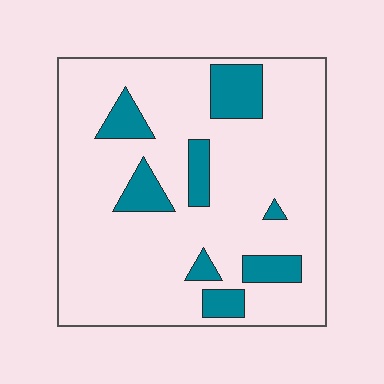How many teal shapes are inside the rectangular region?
8.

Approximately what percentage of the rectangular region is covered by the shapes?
Approximately 15%.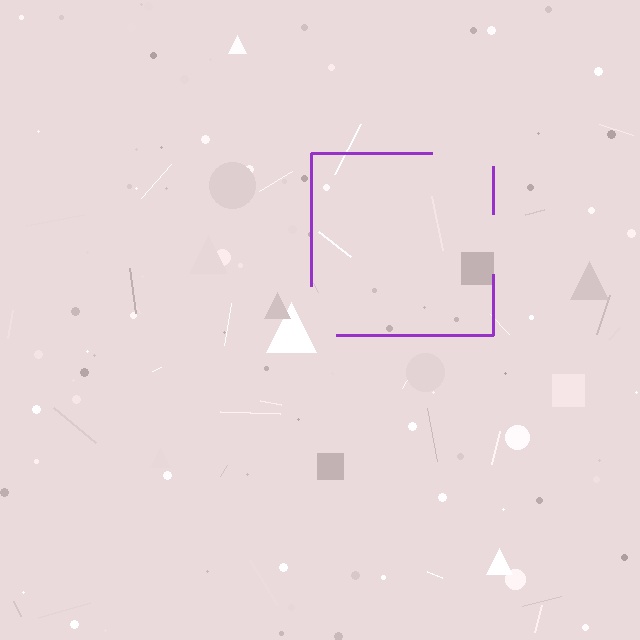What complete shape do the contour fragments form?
The contour fragments form a square.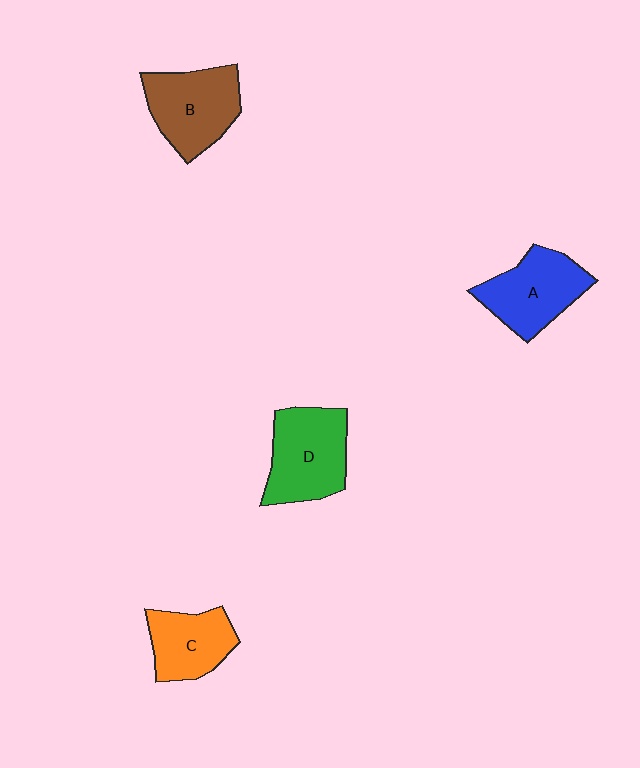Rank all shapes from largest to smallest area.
From largest to smallest: D (green), B (brown), A (blue), C (orange).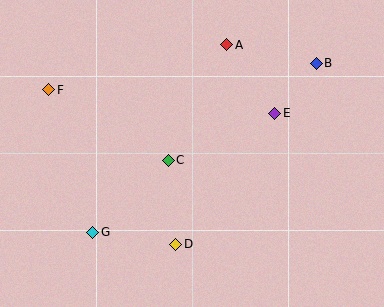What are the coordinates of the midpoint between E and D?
The midpoint between E and D is at (225, 179).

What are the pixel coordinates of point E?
Point E is at (275, 113).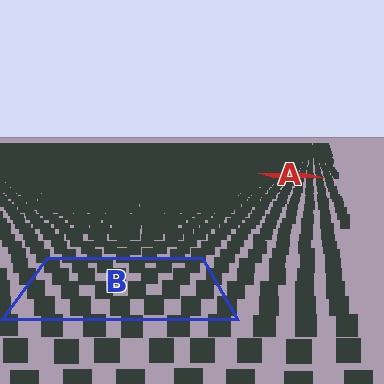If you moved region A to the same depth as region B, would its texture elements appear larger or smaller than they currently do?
They would appear larger. At a closer depth, the same texture elements are projected at a bigger on-screen size.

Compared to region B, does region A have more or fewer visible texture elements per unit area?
Region A has more texture elements per unit area — they are packed more densely because it is farther away.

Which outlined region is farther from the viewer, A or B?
Region A is farther from the viewer — the texture elements inside it appear smaller and more densely packed.